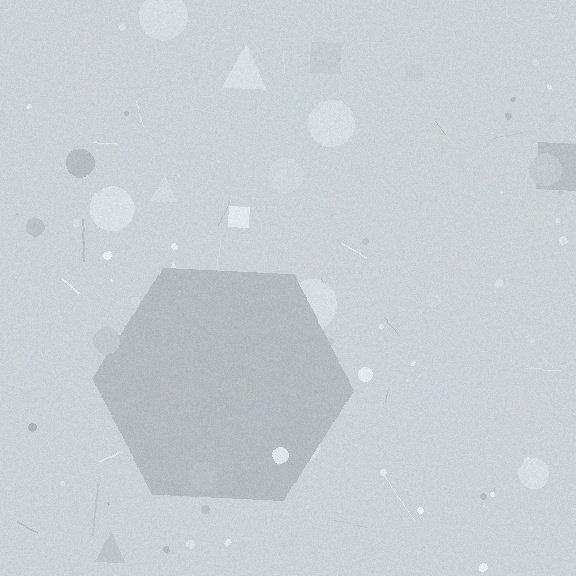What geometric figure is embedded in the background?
A hexagon is embedded in the background.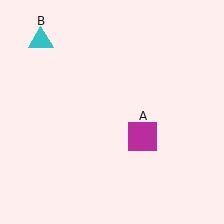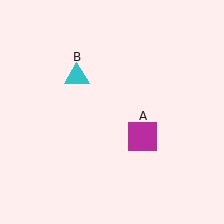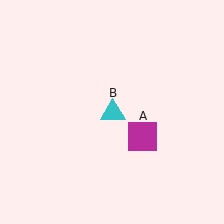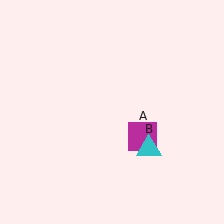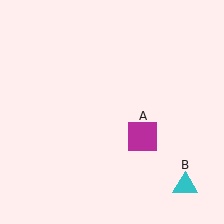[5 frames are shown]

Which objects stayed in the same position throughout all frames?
Magenta square (object A) remained stationary.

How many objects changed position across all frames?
1 object changed position: cyan triangle (object B).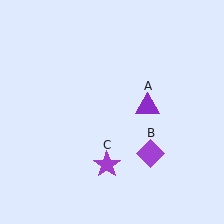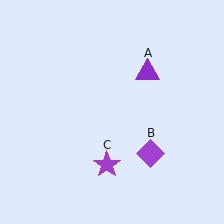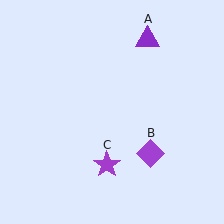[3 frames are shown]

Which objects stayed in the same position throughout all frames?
Purple diamond (object B) and purple star (object C) remained stationary.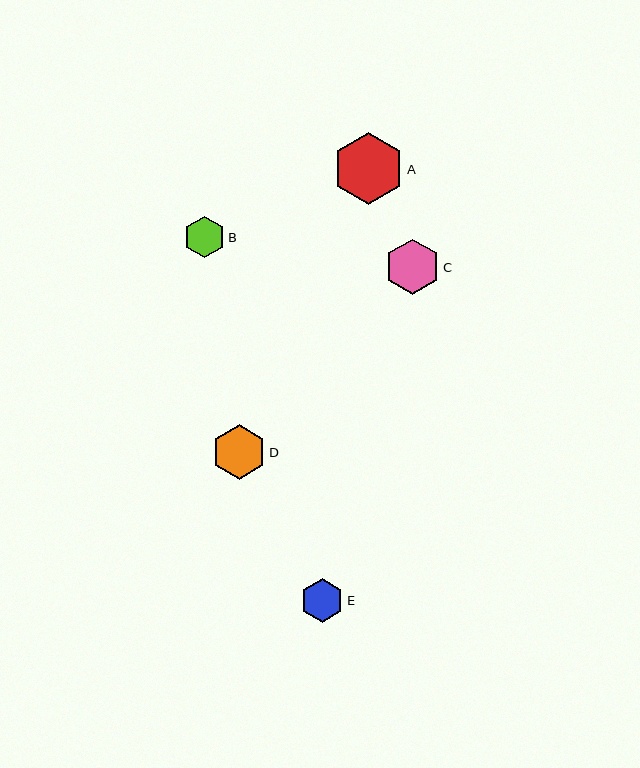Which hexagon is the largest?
Hexagon A is the largest with a size of approximately 72 pixels.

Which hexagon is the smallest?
Hexagon B is the smallest with a size of approximately 42 pixels.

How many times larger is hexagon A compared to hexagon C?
Hexagon A is approximately 1.3 times the size of hexagon C.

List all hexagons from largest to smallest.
From largest to smallest: A, C, D, E, B.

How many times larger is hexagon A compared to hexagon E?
Hexagon A is approximately 1.6 times the size of hexagon E.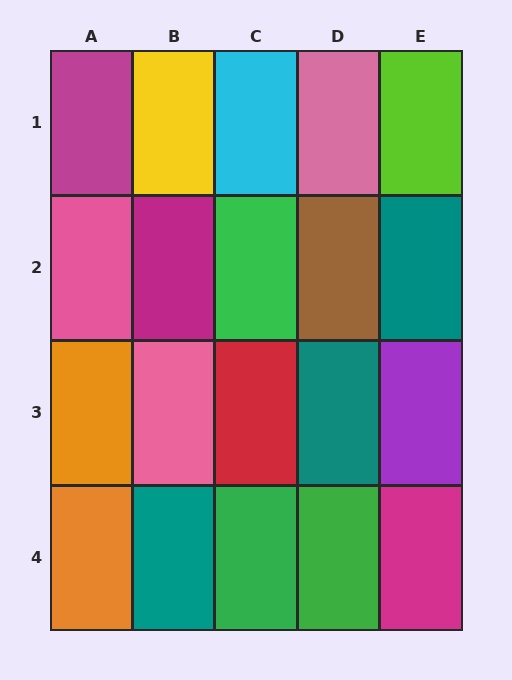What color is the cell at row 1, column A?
Magenta.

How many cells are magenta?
3 cells are magenta.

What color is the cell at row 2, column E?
Teal.